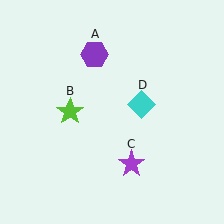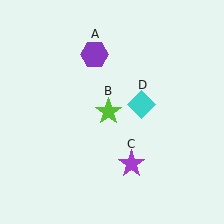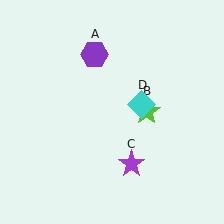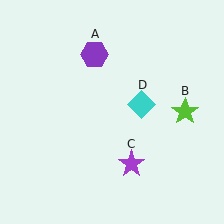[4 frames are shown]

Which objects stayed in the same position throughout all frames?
Purple hexagon (object A) and purple star (object C) and cyan diamond (object D) remained stationary.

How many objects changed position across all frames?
1 object changed position: lime star (object B).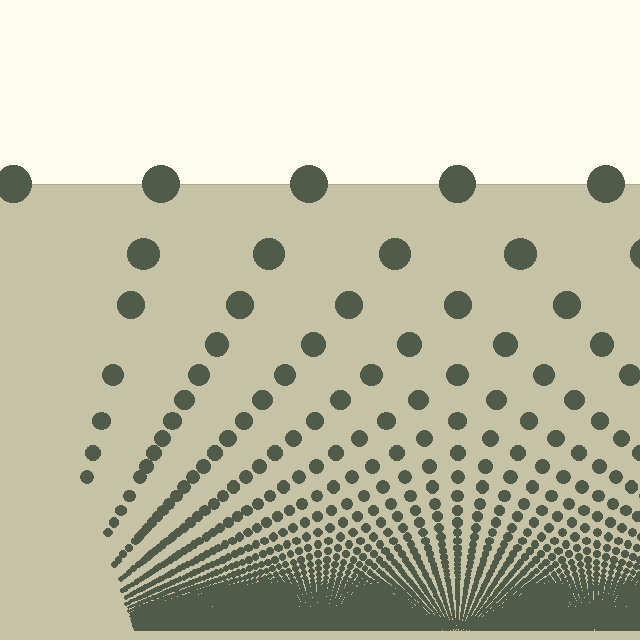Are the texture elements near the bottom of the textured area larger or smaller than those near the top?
Smaller. The gradient is inverted — elements near the bottom are smaller and denser.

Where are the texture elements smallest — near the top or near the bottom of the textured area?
Near the bottom.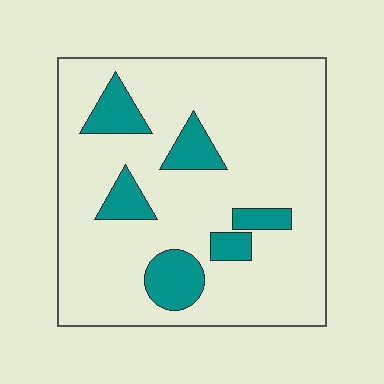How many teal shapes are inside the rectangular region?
6.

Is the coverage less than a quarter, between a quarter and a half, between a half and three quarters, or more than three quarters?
Less than a quarter.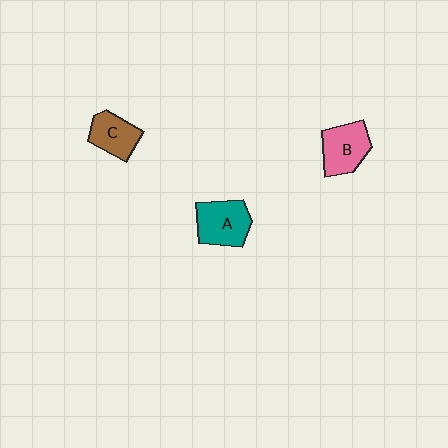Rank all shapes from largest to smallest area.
From largest to smallest: A (teal), B (pink), C (brown).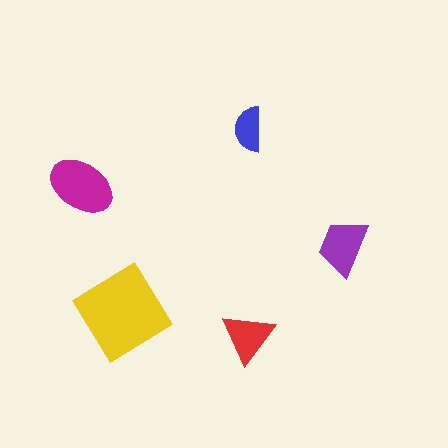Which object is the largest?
The yellow diamond.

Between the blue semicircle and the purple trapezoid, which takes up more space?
The purple trapezoid.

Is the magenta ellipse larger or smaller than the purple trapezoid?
Larger.